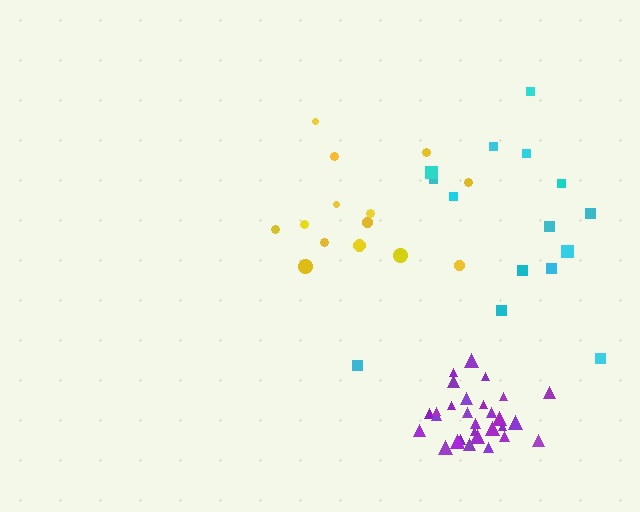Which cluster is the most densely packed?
Purple.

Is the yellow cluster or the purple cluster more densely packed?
Purple.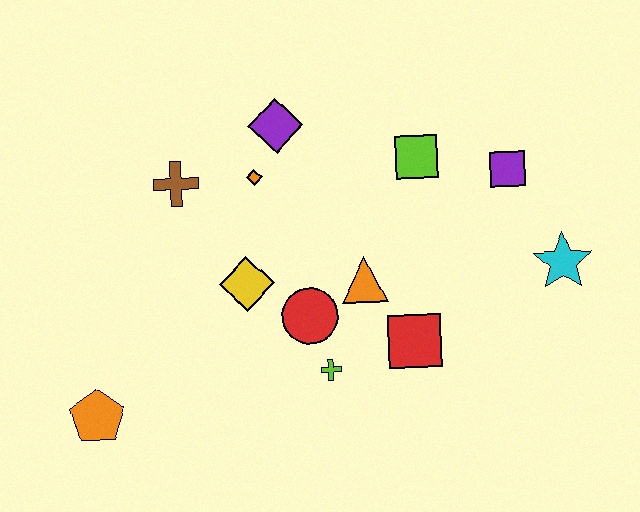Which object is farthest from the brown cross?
The cyan star is farthest from the brown cross.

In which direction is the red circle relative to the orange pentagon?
The red circle is to the right of the orange pentagon.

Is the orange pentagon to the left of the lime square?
Yes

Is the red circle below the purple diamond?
Yes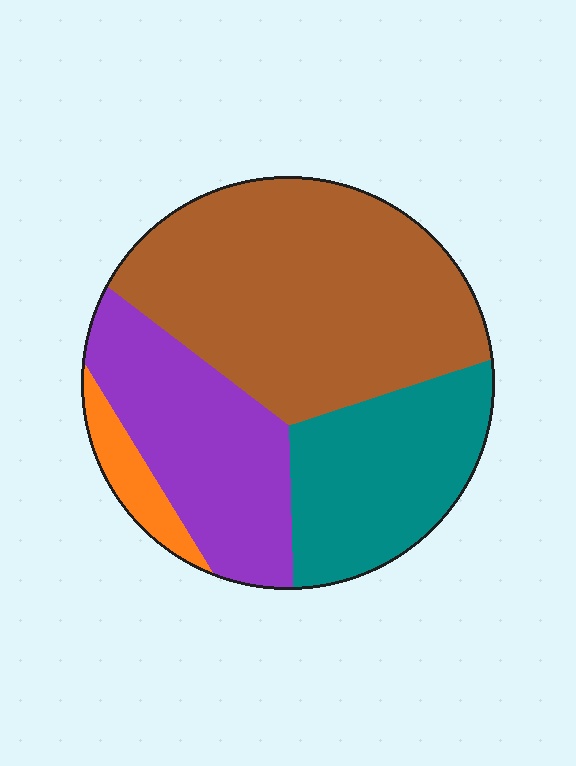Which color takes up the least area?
Orange, at roughly 5%.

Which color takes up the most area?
Brown, at roughly 45%.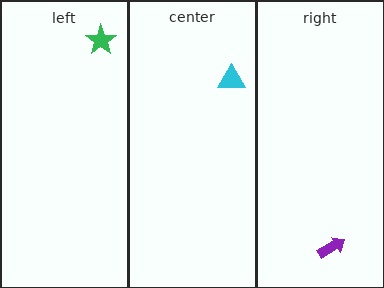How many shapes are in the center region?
1.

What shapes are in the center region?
The cyan triangle.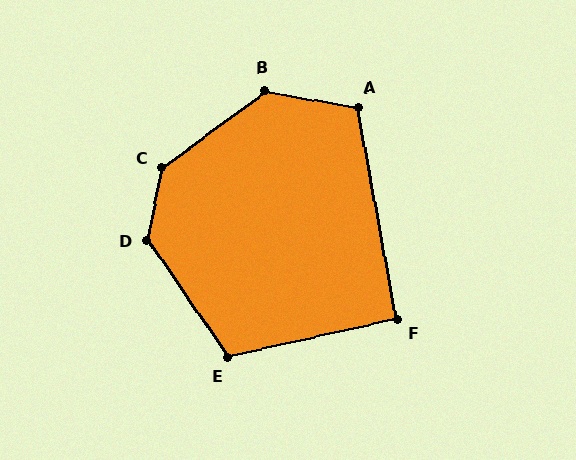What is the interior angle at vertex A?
Approximately 111 degrees (obtuse).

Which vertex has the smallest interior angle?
F, at approximately 92 degrees.